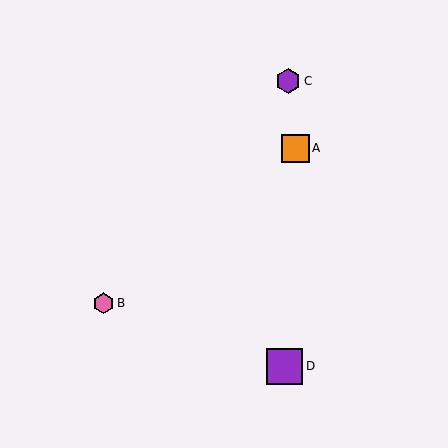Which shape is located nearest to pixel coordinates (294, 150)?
The orange square (labeled A) at (296, 148) is nearest to that location.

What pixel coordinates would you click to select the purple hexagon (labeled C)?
Click at (288, 81) to select the purple hexagon C.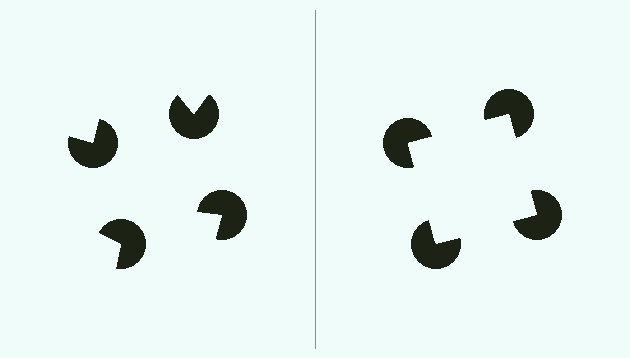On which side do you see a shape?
An illusory square appears on the right side. On the left side the wedge cuts are rotated, so no coherent shape forms.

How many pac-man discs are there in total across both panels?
8 — 4 on each side.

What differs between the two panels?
The pac-man discs are positioned identically on both sides; only the wedge orientations differ. On the right they align to a square; on the left they are misaligned.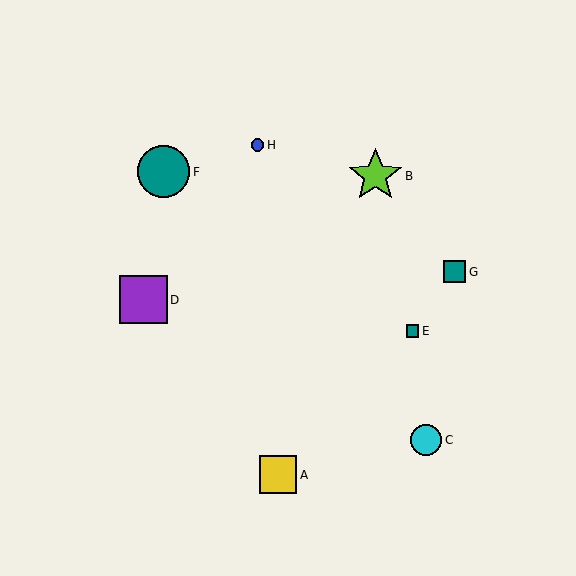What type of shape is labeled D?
Shape D is a purple square.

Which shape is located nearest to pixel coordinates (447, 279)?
The teal square (labeled G) at (455, 272) is nearest to that location.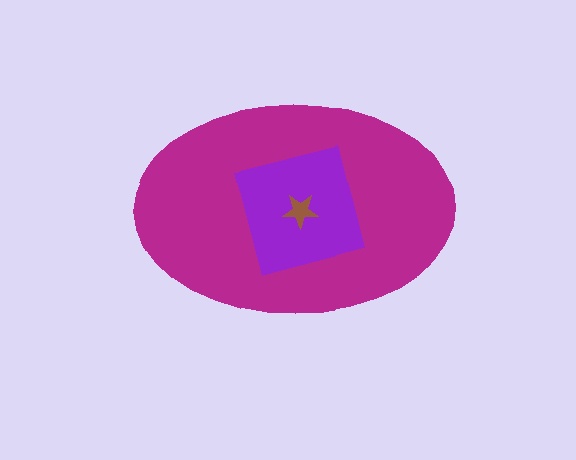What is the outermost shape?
The magenta ellipse.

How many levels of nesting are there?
3.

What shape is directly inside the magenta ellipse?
The purple square.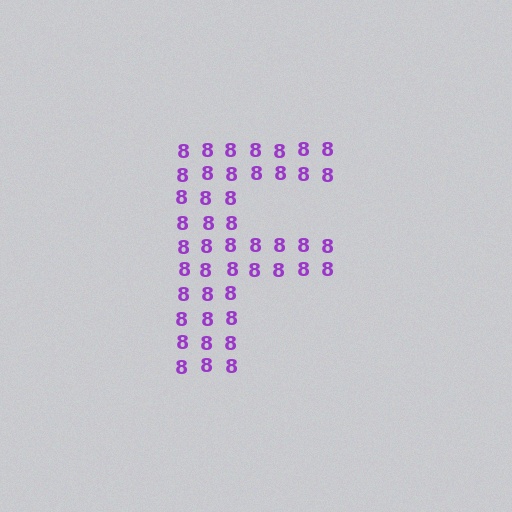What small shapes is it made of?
It is made of small digit 8's.